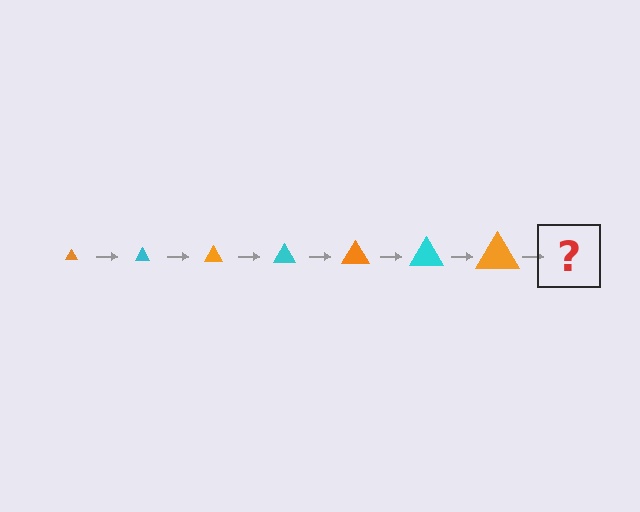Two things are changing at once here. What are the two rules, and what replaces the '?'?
The two rules are that the triangle grows larger each step and the color cycles through orange and cyan. The '?' should be a cyan triangle, larger than the previous one.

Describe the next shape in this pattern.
It should be a cyan triangle, larger than the previous one.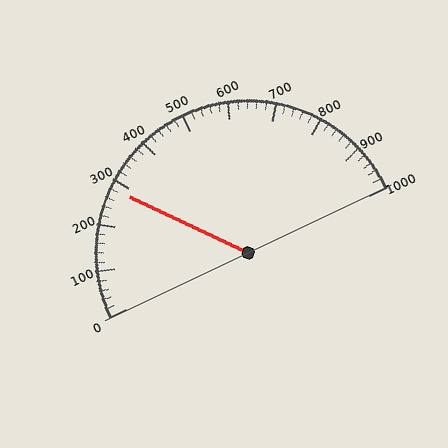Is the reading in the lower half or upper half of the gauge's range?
The reading is in the lower half of the range (0 to 1000).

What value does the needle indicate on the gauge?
The needle indicates approximately 280.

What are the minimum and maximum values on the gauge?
The gauge ranges from 0 to 1000.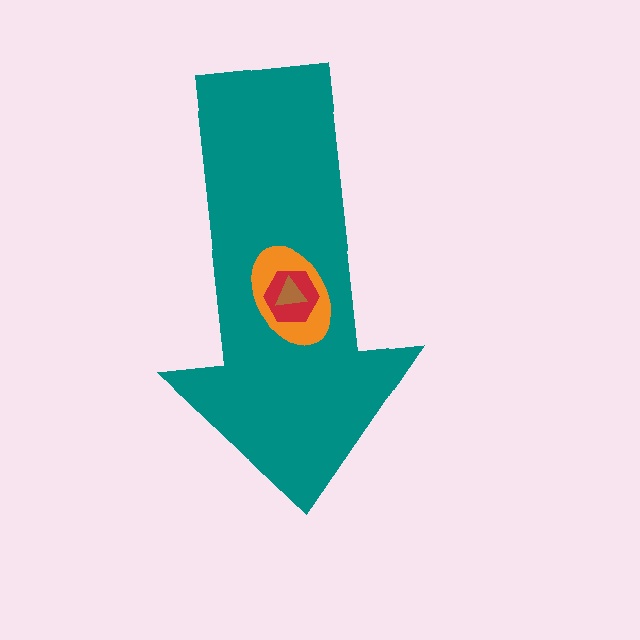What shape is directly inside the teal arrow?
The orange ellipse.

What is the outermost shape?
The teal arrow.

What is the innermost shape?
The brown triangle.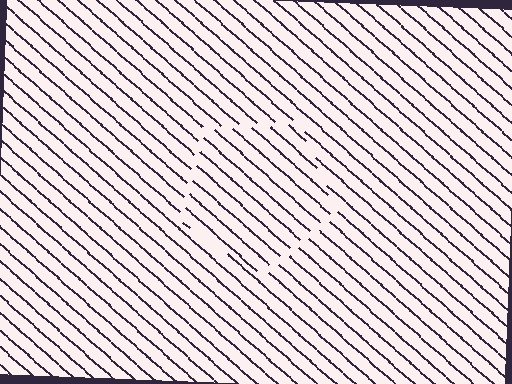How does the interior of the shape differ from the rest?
The interior of the shape contains the same grating, shifted by half a period — the contour is defined by the phase discontinuity where line-ends from the inner and outer gratings abut.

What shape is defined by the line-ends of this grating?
An illusory pentagon. The interior of the shape contains the same grating, shifted by half a period — the contour is defined by the phase discontinuity where line-ends from the inner and outer gratings abut.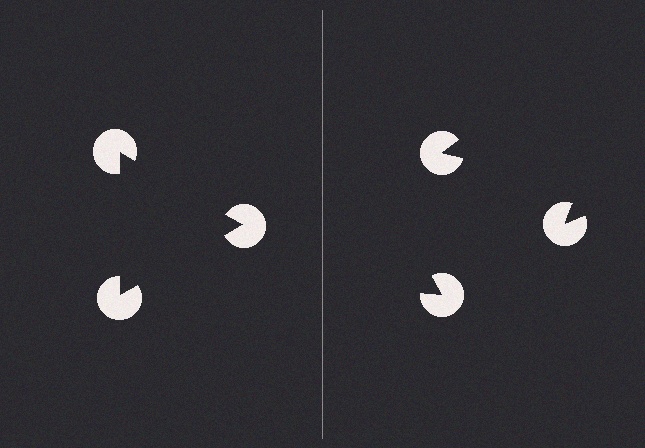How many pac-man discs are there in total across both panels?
6 — 3 on each side.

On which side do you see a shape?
An illusory triangle appears on the left side. On the right side the wedge cuts are rotated, so no coherent shape forms.